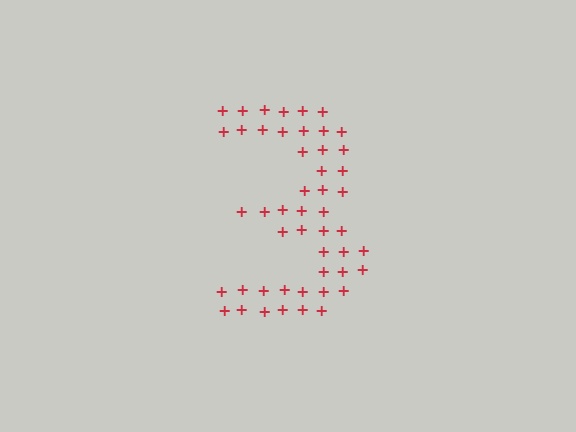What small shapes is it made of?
It is made of small plus signs.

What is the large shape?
The large shape is the digit 3.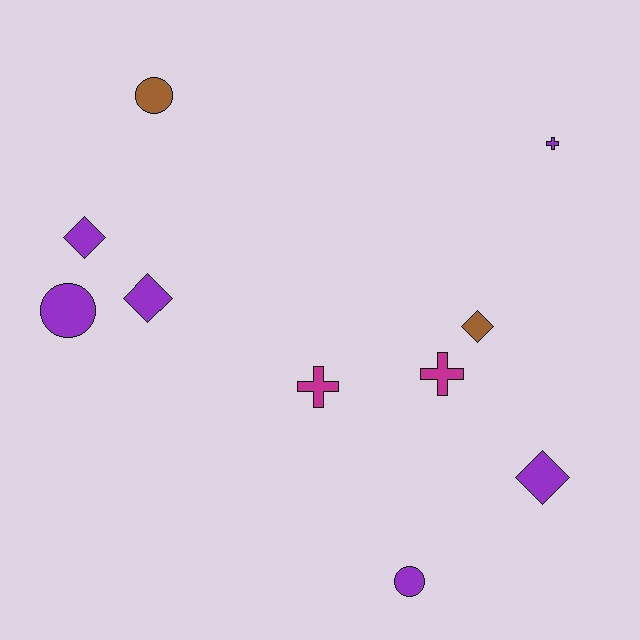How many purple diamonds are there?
There are 3 purple diamonds.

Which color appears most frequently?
Purple, with 6 objects.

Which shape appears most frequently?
Diamond, with 4 objects.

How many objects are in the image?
There are 10 objects.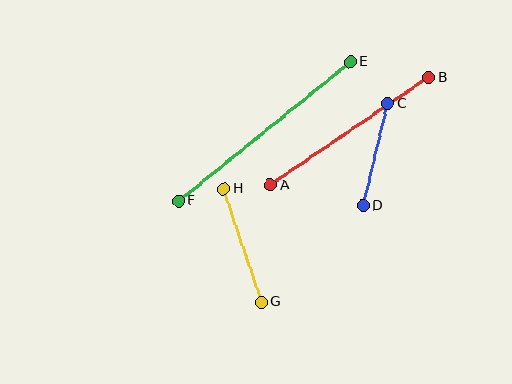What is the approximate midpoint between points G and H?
The midpoint is at approximately (243, 245) pixels.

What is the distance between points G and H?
The distance is approximately 120 pixels.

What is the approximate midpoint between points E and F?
The midpoint is at approximately (264, 131) pixels.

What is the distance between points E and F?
The distance is approximately 221 pixels.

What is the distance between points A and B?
The distance is approximately 191 pixels.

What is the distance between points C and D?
The distance is approximately 105 pixels.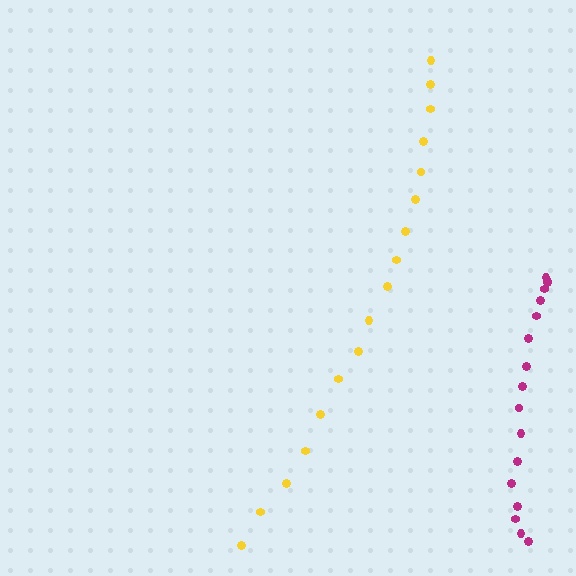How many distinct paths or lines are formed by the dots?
There are 2 distinct paths.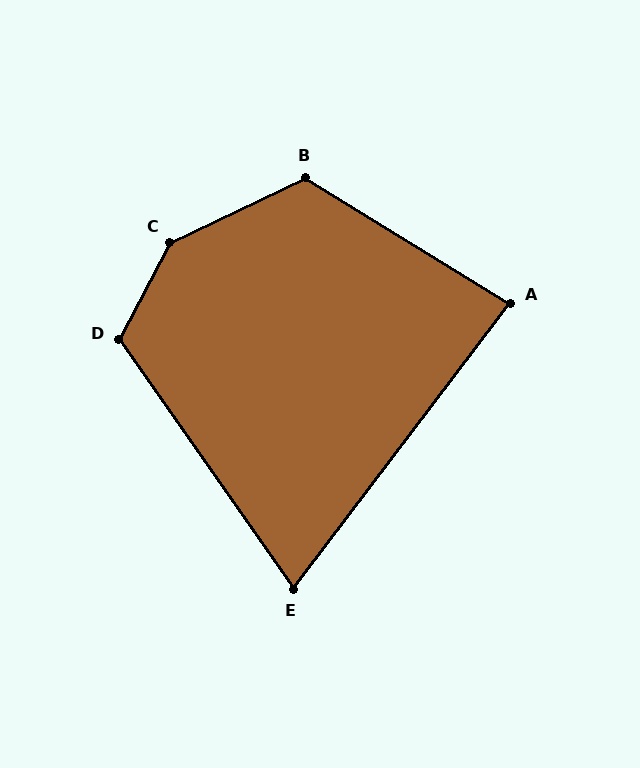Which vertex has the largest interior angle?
C, at approximately 143 degrees.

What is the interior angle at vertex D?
Approximately 117 degrees (obtuse).